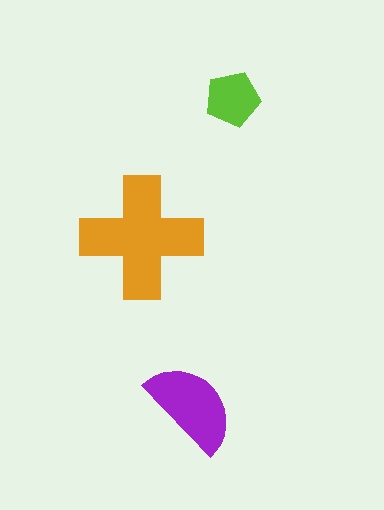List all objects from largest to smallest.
The orange cross, the purple semicircle, the lime pentagon.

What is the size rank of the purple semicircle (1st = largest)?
2nd.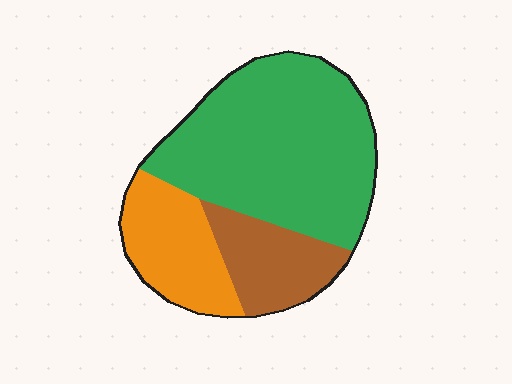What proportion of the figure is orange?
Orange covers 22% of the figure.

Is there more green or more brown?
Green.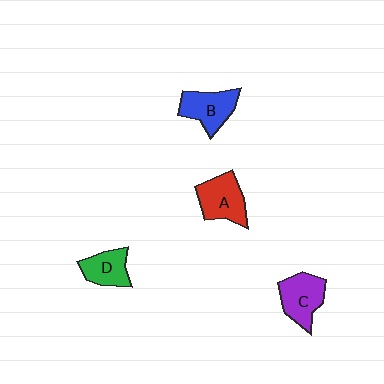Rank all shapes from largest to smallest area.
From largest to smallest: A (red), C (purple), B (blue), D (green).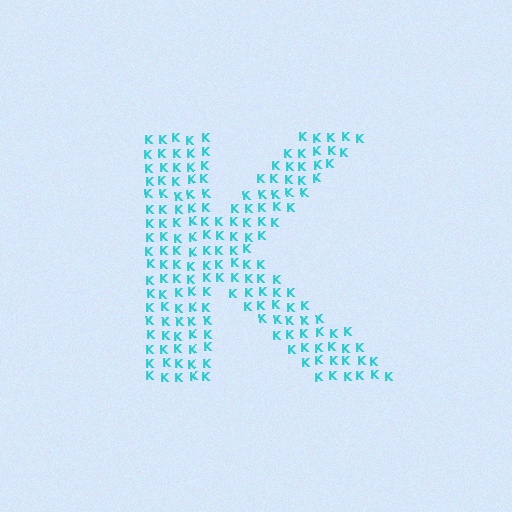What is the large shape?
The large shape is the letter K.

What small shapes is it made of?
It is made of small letter K's.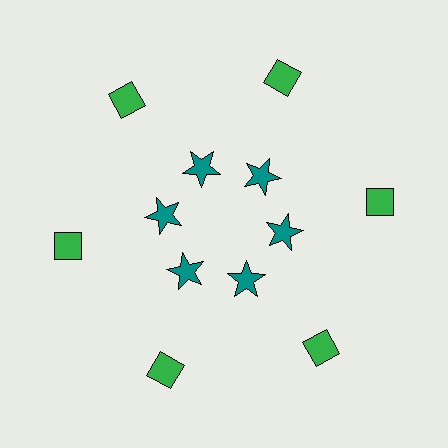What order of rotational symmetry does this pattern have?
This pattern has 6-fold rotational symmetry.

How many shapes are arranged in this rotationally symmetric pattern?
There are 12 shapes, arranged in 6 groups of 2.